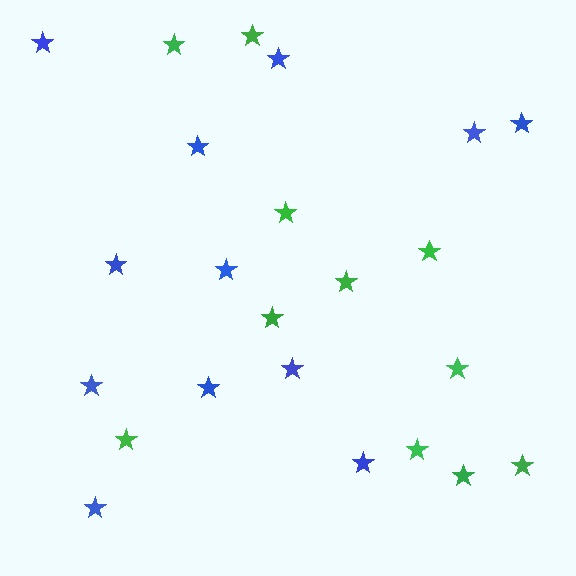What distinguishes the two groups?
There are 2 groups: one group of blue stars (12) and one group of green stars (11).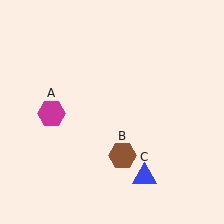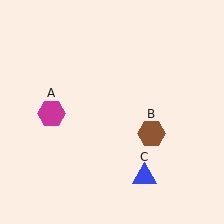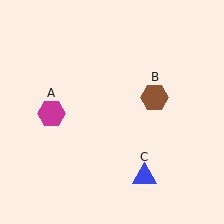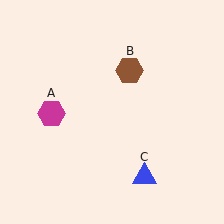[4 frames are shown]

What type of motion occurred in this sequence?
The brown hexagon (object B) rotated counterclockwise around the center of the scene.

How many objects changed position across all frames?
1 object changed position: brown hexagon (object B).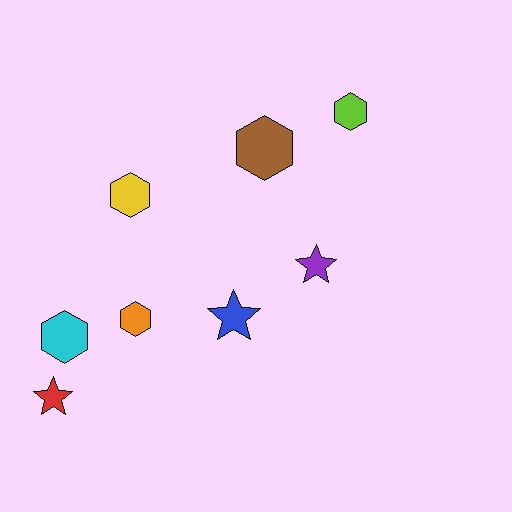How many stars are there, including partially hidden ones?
There are 3 stars.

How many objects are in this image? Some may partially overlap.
There are 8 objects.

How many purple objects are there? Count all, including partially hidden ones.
There is 1 purple object.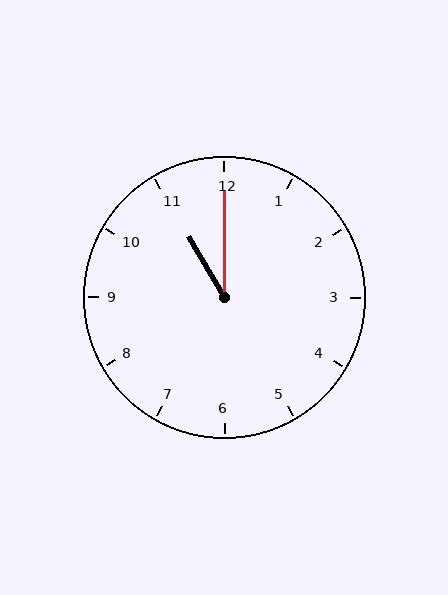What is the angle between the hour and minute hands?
Approximately 30 degrees.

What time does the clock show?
11:00.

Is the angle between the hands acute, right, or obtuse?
It is acute.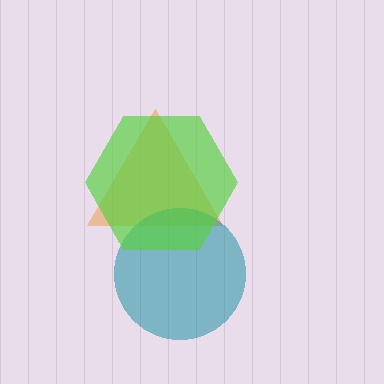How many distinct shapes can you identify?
There are 3 distinct shapes: an orange triangle, a teal circle, a lime hexagon.